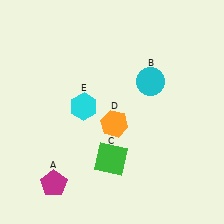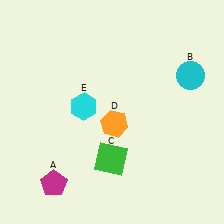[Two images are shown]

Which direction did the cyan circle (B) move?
The cyan circle (B) moved right.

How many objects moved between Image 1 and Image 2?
1 object moved between the two images.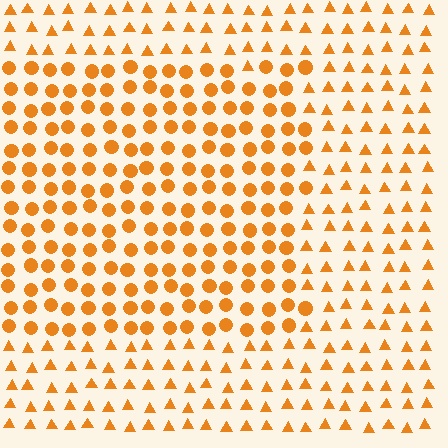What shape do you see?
I see a rectangle.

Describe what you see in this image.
The image is filled with small orange elements arranged in a uniform grid. A rectangle-shaped region contains circles, while the surrounding area contains triangles. The boundary is defined purely by the change in element shape.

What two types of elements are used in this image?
The image uses circles inside the rectangle region and triangles outside it.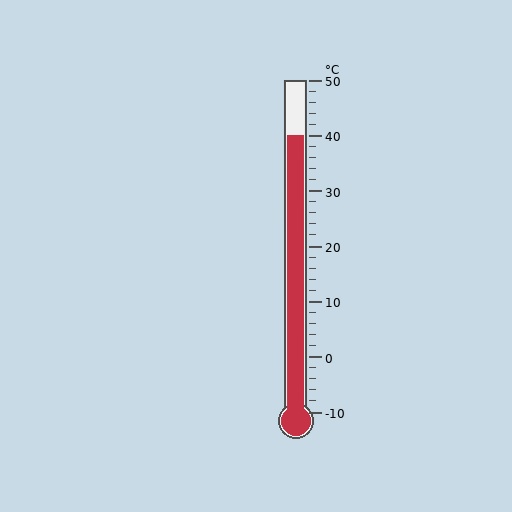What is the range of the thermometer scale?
The thermometer scale ranges from -10°C to 50°C.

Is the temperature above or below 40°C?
The temperature is at 40°C.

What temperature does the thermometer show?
The thermometer shows approximately 40°C.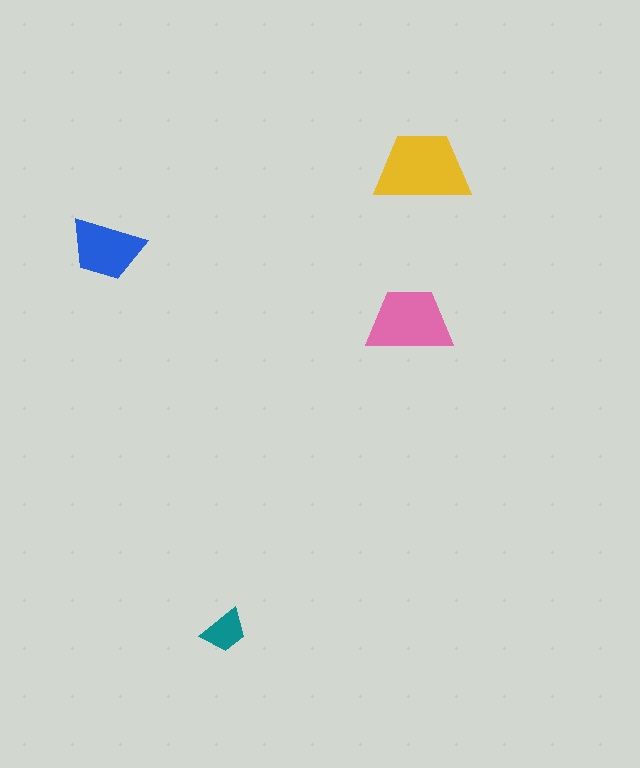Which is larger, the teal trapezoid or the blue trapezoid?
The blue one.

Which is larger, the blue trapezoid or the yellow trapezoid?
The yellow one.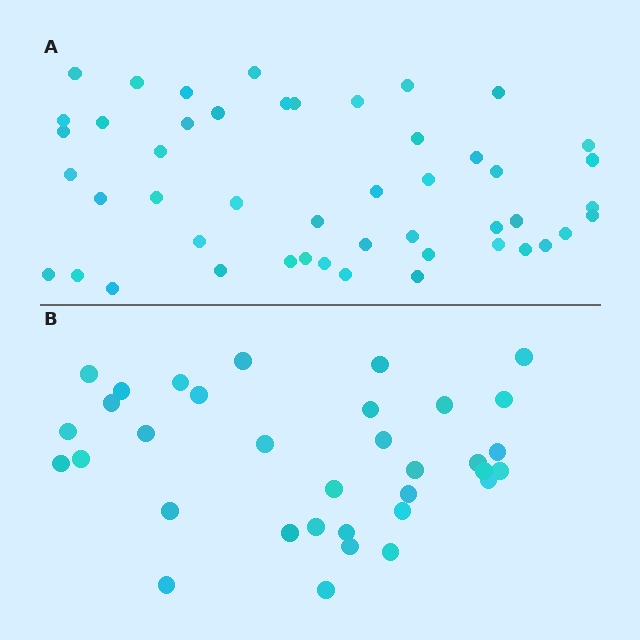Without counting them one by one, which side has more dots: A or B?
Region A (the top region) has more dots.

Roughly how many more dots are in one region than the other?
Region A has approximately 15 more dots than region B.